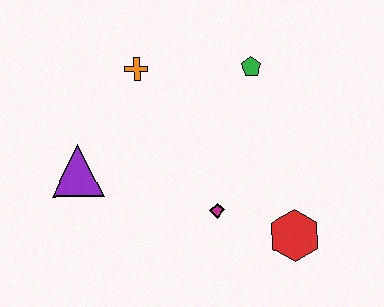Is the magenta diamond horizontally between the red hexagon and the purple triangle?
Yes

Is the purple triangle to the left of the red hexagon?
Yes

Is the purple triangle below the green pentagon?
Yes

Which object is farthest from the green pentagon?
The purple triangle is farthest from the green pentagon.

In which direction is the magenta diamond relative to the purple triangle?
The magenta diamond is to the right of the purple triangle.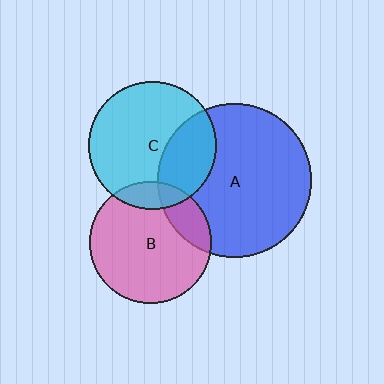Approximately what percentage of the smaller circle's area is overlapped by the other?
Approximately 20%.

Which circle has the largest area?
Circle A (blue).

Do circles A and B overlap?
Yes.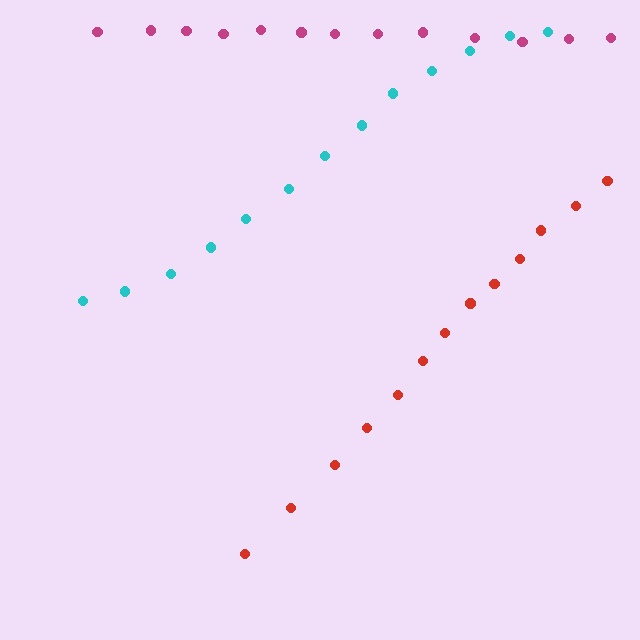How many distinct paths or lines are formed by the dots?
There are 3 distinct paths.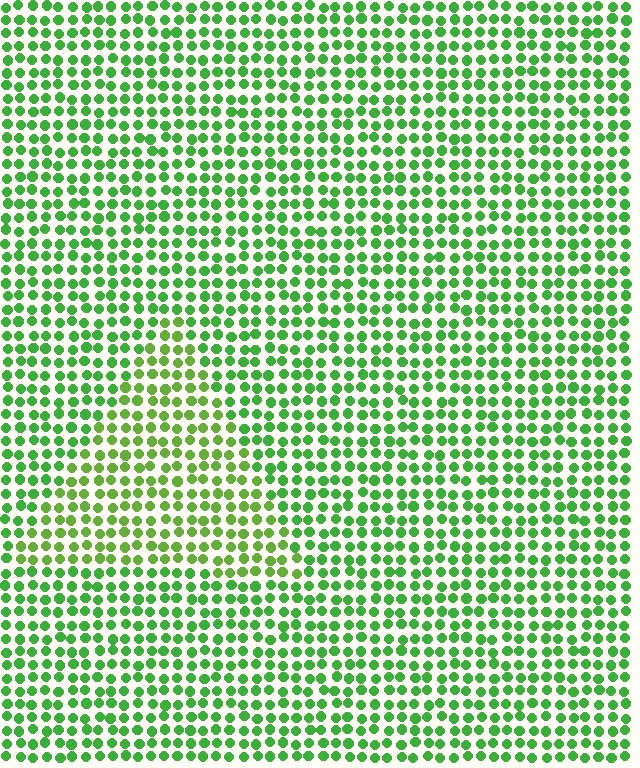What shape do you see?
I see a triangle.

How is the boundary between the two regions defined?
The boundary is defined purely by a slight shift in hue (about 22 degrees). Spacing, size, and orientation are identical on both sides.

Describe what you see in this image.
The image is filled with small green elements in a uniform arrangement. A triangle-shaped region is visible where the elements are tinted to a slightly different hue, forming a subtle color boundary.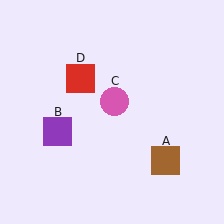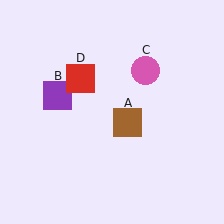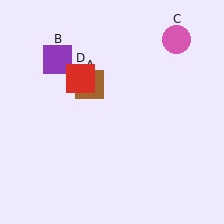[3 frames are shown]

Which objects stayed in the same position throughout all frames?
Red square (object D) remained stationary.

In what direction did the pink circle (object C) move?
The pink circle (object C) moved up and to the right.